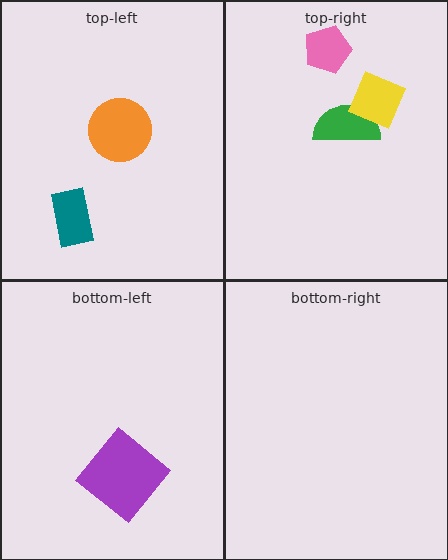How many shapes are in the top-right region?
3.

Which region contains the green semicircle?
The top-right region.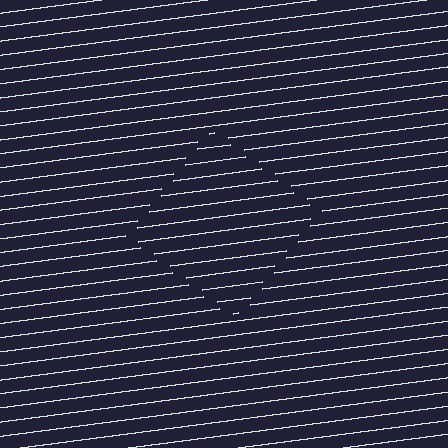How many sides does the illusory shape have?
4 sides — the line-ends trace a square.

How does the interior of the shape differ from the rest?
The interior of the shape contains the same grating, shifted by half a period — the contour is defined by the phase discontinuity where line-ends from the inner and outer gratings abut.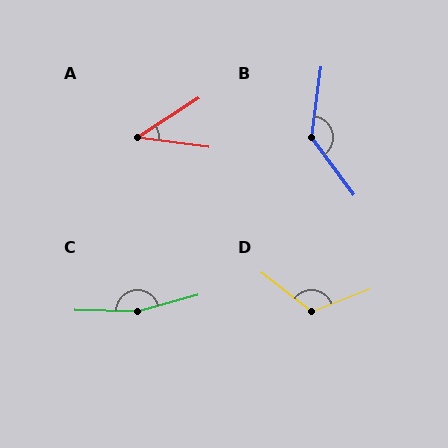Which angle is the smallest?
A, at approximately 40 degrees.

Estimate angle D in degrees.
Approximately 121 degrees.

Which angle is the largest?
C, at approximately 163 degrees.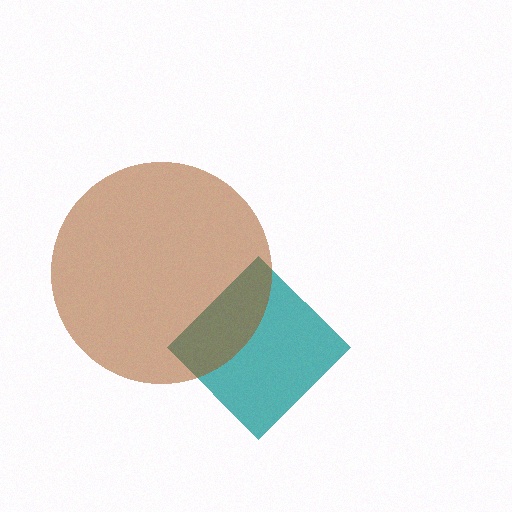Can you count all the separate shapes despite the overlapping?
Yes, there are 2 separate shapes.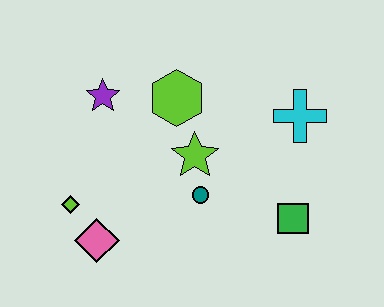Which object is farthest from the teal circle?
The purple star is farthest from the teal circle.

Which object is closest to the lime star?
The teal circle is closest to the lime star.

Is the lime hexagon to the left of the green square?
Yes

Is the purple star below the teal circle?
No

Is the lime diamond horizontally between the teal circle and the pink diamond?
No